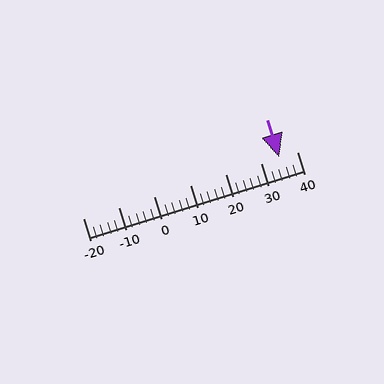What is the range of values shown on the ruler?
The ruler shows values from -20 to 40.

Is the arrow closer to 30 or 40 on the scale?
The arrow is closer to 40.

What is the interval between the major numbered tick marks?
The major tick marks are spaced 10 units apart.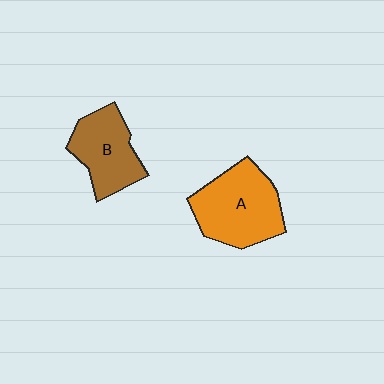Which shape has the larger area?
Shape A (orange).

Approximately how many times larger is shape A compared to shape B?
Approximately 1.3 times.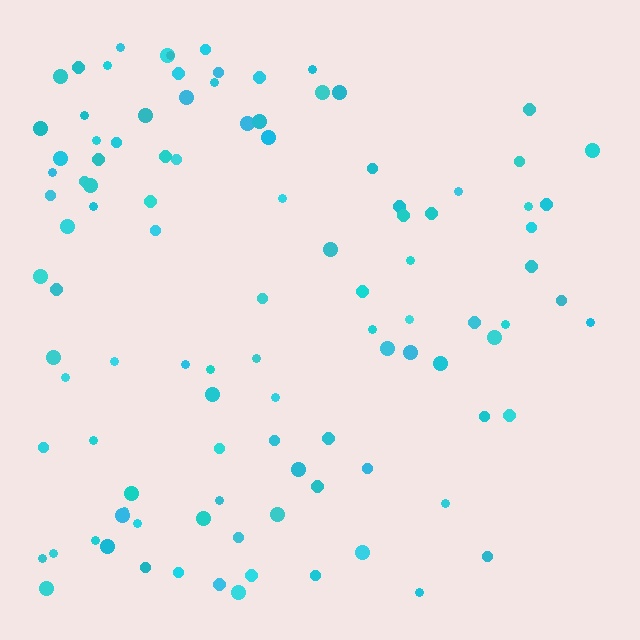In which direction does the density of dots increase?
From right to left, with the left side densest.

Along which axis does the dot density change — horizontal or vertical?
Horizontal.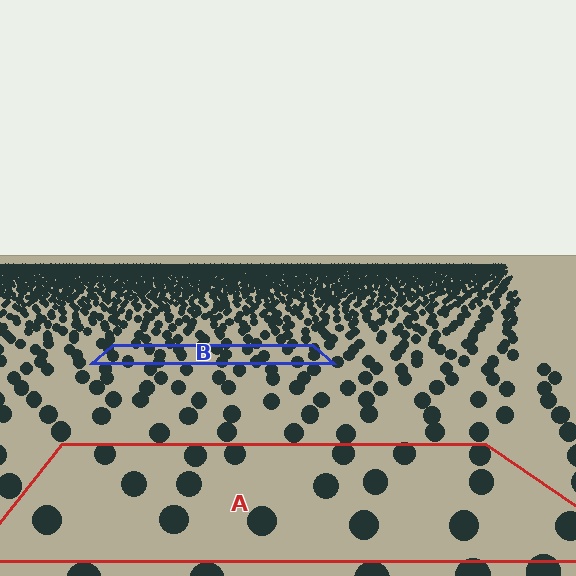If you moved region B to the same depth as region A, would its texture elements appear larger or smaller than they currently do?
They would appear larger. At a closer depth, the same texture elements are projected at a bigger on-screen size.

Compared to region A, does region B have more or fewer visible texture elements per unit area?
Region B has more texture elements per unit area — they are packed more densely because it is farther away.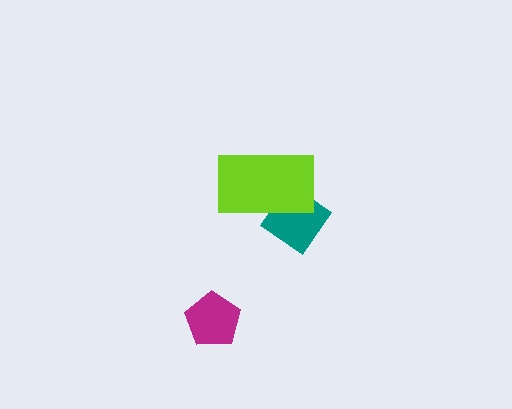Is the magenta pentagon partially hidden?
No, no other shape covers it.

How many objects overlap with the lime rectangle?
1 object overlaps with the lime rectangle.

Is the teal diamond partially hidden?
Yes, it is partially covered by another shape.